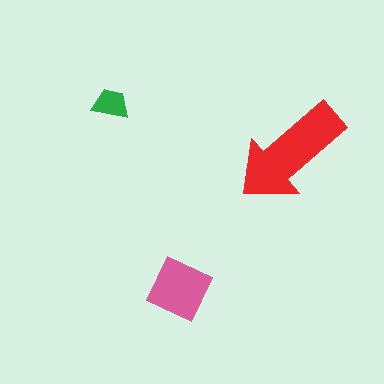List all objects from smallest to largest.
The green trapezoid, the pink square, the red arrow.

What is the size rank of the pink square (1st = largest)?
2nd.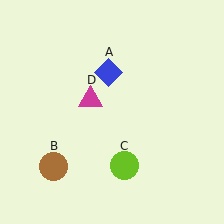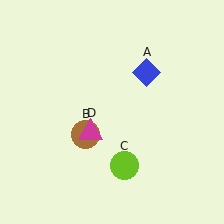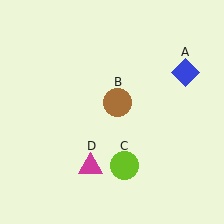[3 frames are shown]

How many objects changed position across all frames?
3 objects changed position: blue diamond (object A), brown circle (object B), magenta triangle (object D).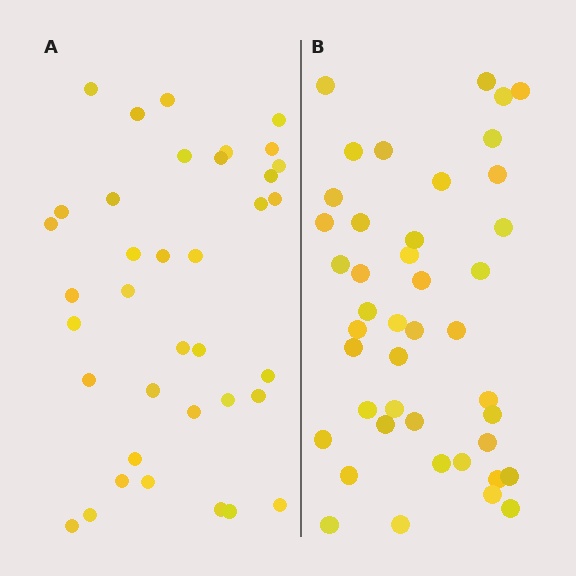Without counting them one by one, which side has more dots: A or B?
Region B (the right region) has more dots.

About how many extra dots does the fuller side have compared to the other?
Region B has about 6 more dots than region A.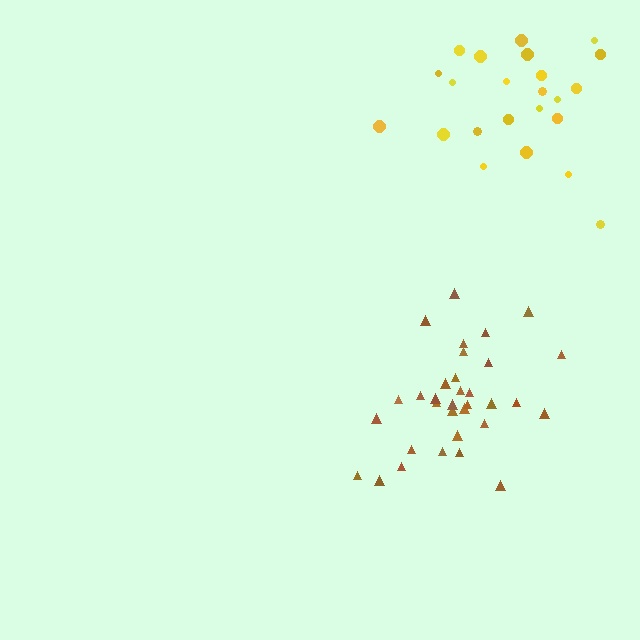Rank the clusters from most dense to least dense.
brown, yellow.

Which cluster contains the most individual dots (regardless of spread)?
Brown (33).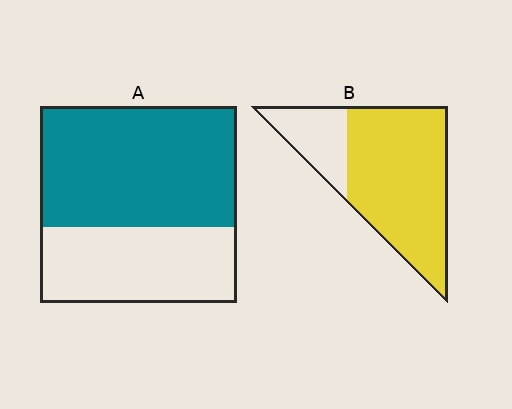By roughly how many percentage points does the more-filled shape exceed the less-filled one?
By roughly 15 percentage points (B over A).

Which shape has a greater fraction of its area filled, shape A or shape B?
Shape B.